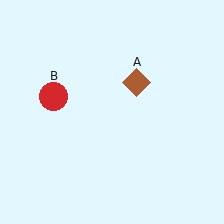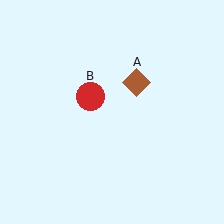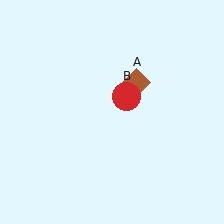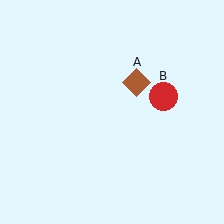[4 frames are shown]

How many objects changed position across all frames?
1 object changed position: red circle (object B).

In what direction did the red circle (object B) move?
The red circle (object B) moved right.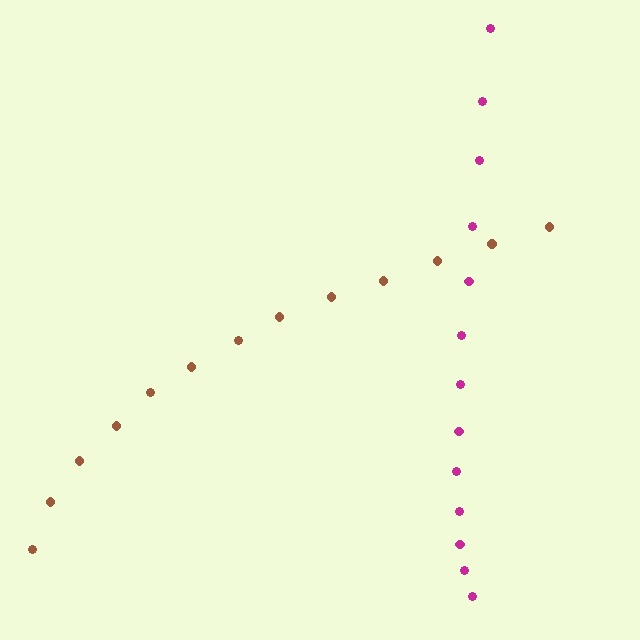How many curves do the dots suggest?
There are 2 distinct paths.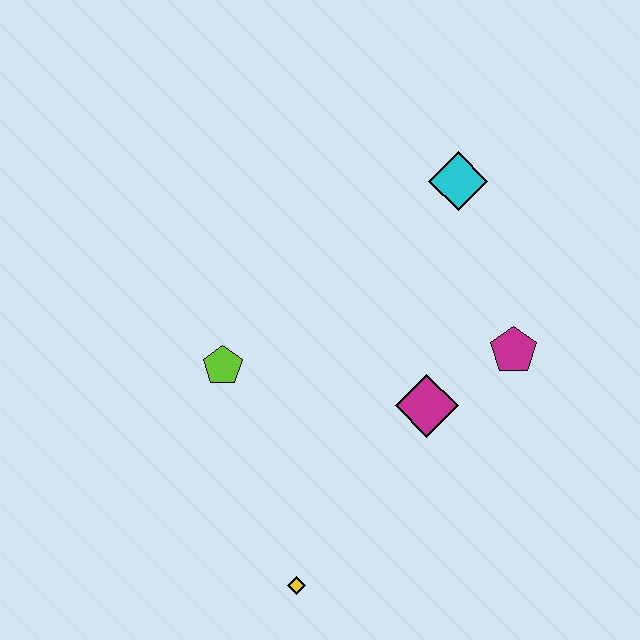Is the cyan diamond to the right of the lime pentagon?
Yes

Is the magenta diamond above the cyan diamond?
No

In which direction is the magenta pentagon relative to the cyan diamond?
The magenta pentagon is below the cyan diamond.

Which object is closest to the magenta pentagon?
The magenta diamond is closest to the magenta pentagon.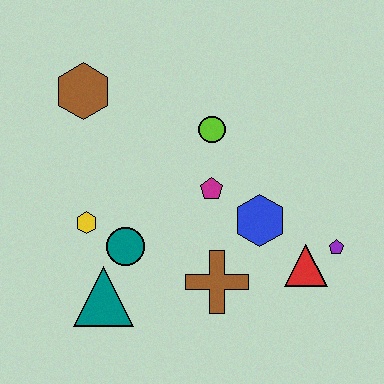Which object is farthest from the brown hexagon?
The purple pentagon is farthest from the brown hexagon.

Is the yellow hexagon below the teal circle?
No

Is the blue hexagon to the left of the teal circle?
No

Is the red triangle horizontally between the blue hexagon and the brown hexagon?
No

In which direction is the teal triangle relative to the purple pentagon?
The teal triangle is to the left of the purple pentagon.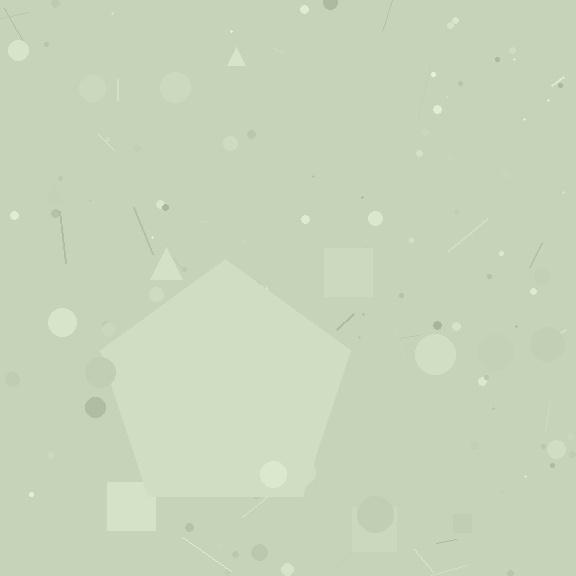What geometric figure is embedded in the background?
A pentagon is embedded in the background.